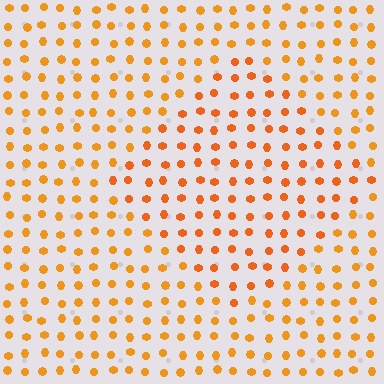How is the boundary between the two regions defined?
The boundary is defined purely by a slight shift in hue (about 15 degrees). Spacing, size, and orientation are identical on both sides.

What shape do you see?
I see a diamond.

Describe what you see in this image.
The image is filled with small orange elements in a uniform arrangement. A diamond-shaped region is visible where the elements are tinted to a slightly different hue, forming a subtle color boundary.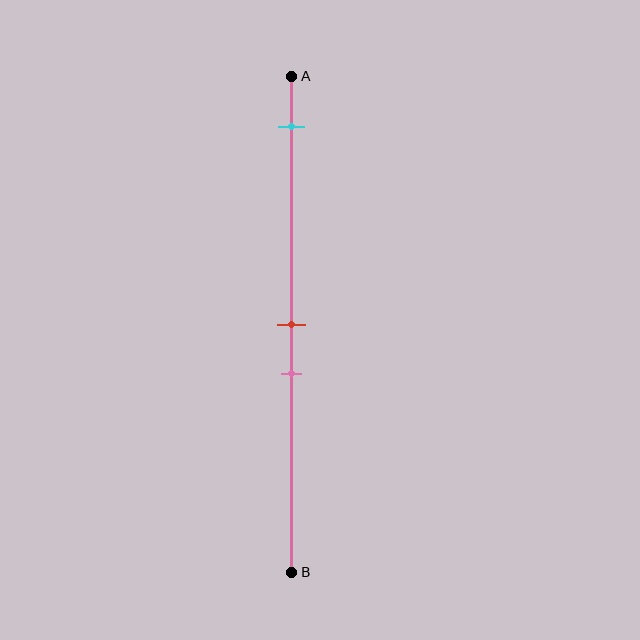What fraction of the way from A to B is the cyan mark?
The cyan mark is approximately 10% (0.1) of the way from A to B.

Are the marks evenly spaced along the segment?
No, the marks are not evenly spaced.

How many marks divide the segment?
There are 3 marks dividing the segment.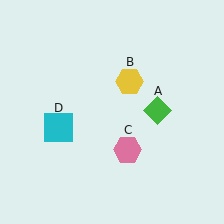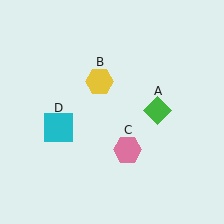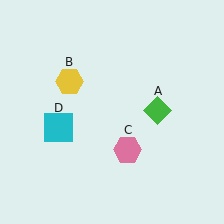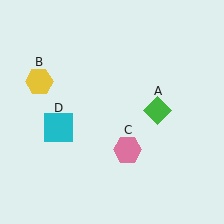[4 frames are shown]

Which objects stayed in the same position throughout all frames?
Green diamond (object A) and pink hexagon (object C) and cyan square (object D) remained stationary.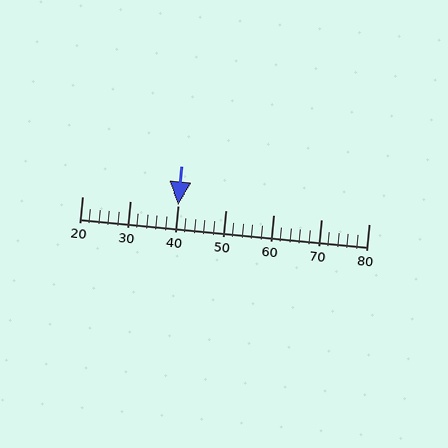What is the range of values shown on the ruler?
The ruler shows values from 20 to 80.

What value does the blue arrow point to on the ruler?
The blue arrow points to approximately 40.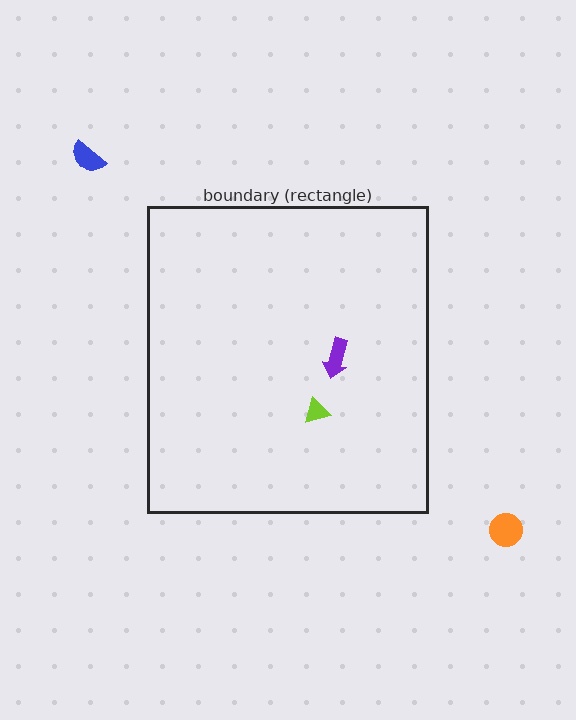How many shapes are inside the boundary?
2 inside, 2 outside.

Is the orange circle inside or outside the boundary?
Outside.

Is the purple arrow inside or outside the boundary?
Inside.